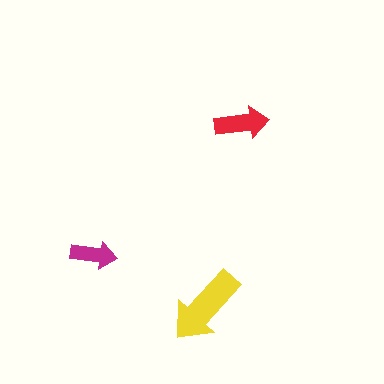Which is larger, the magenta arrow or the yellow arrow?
The yellow one.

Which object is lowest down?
The yellow arrow is bottommost.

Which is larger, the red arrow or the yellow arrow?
The yellow one.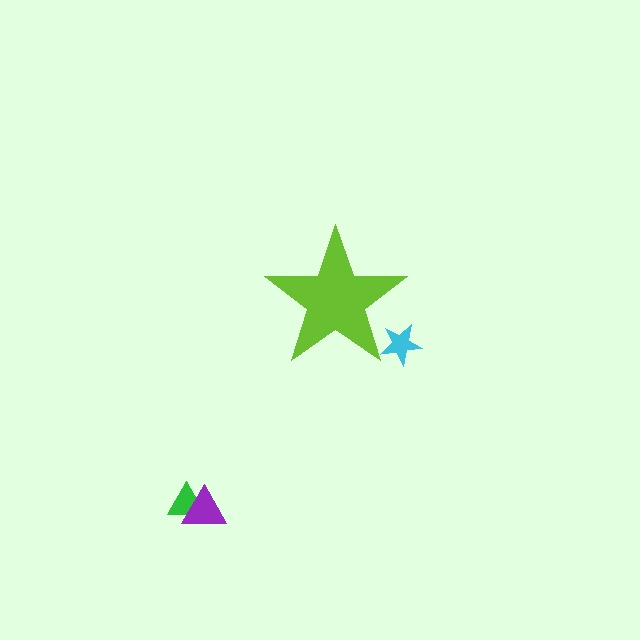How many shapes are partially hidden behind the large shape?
1 shape is partially hidden.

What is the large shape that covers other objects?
A lime star.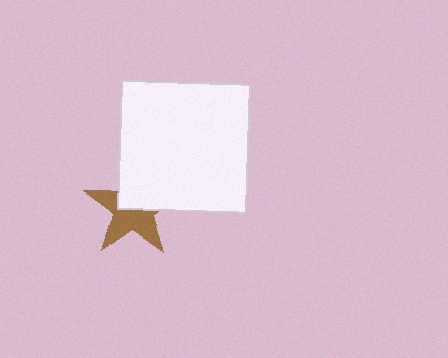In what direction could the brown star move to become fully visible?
The brown star could move toward the lower-left. That would shift it out from behind the white square entirely.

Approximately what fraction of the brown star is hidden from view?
Roughly 46% of the brown star is hidden behind the white square.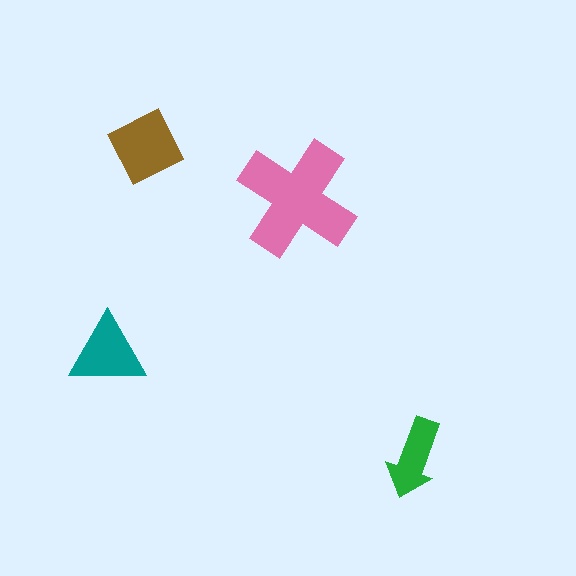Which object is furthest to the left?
The teal triangle is leftmost.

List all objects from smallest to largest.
The green arrow, the teal triangle, the brown diamond, the pink cross.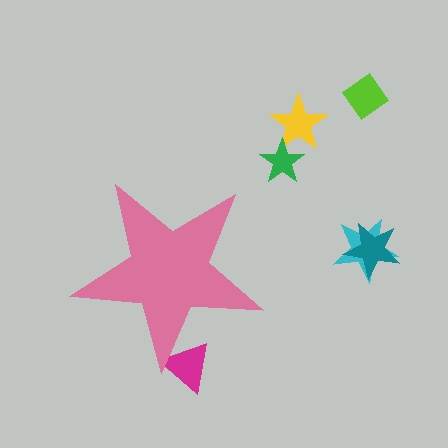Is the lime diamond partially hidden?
No, the lime diamond is fully visible.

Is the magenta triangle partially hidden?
Yes, the magenta triangle is partially hidden behind the pink star.